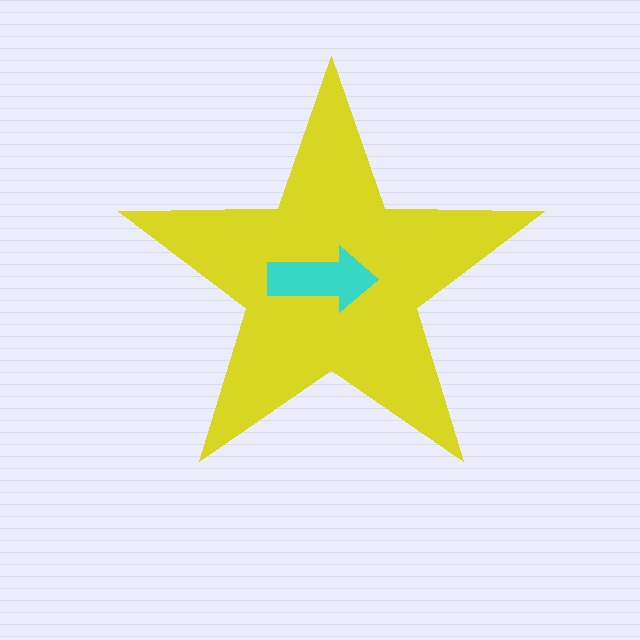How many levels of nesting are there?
2.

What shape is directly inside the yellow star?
The cyan arrow.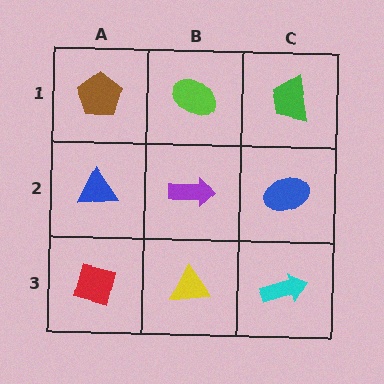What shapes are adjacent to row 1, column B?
A purple arrow (row 2, column B), a brown pentagon (row 1, column A), a green trapezoid (row 1, column C).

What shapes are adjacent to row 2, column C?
A green trapezoid (row 1, column C), a cyan arrow (row 3, column C), a purple arrow (row 2, column B).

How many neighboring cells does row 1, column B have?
3.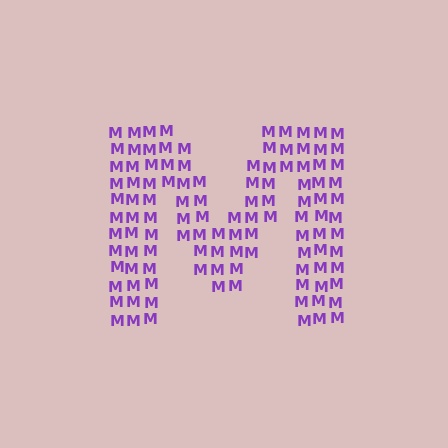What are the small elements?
The small elements are letter M's.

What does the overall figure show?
The overall figure shows the letter M.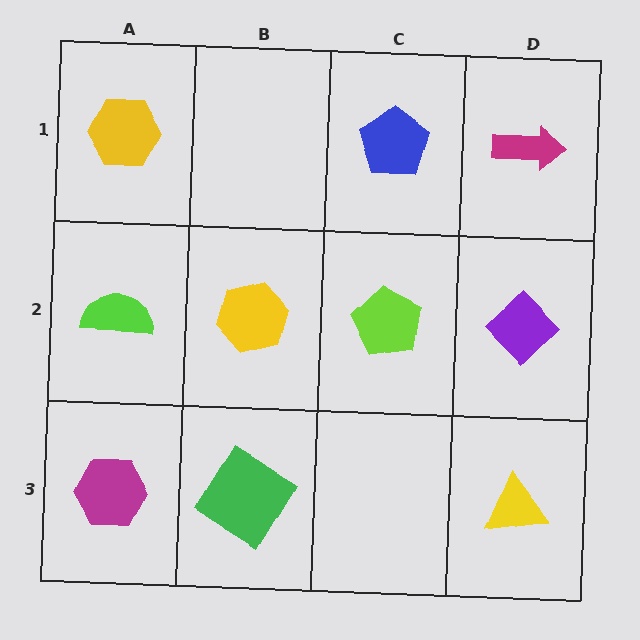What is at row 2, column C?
A lime pentagon.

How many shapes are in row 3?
3 shapes.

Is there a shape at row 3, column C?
No, that cell is empty.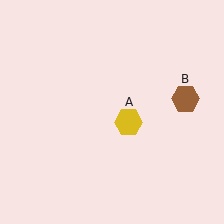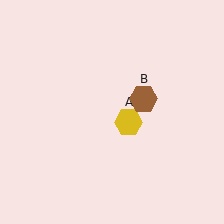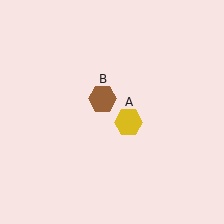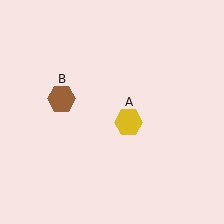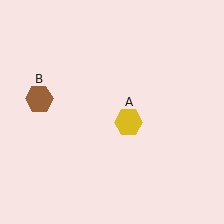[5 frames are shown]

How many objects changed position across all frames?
1 object changed position: brown hexagon (object B).